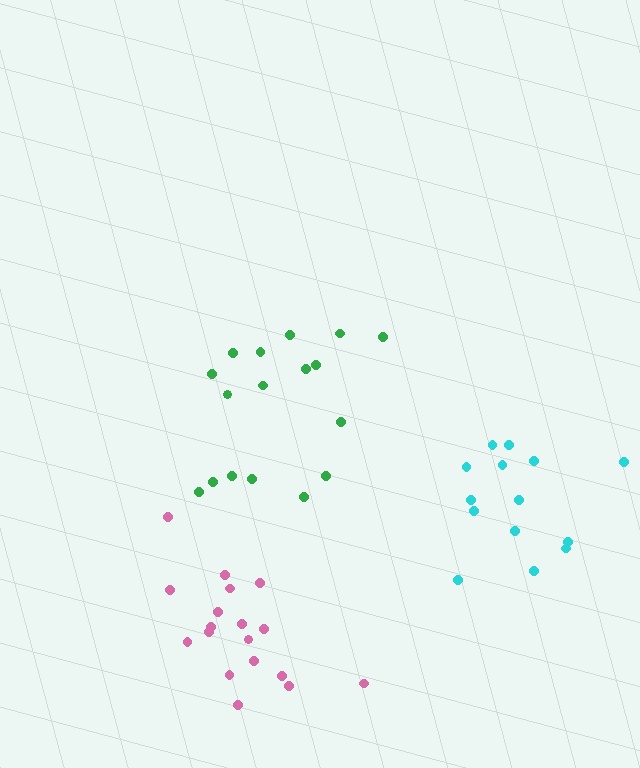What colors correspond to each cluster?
The clusters are colored: cyan, green, pink.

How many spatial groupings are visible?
There are 3 spatial groupings.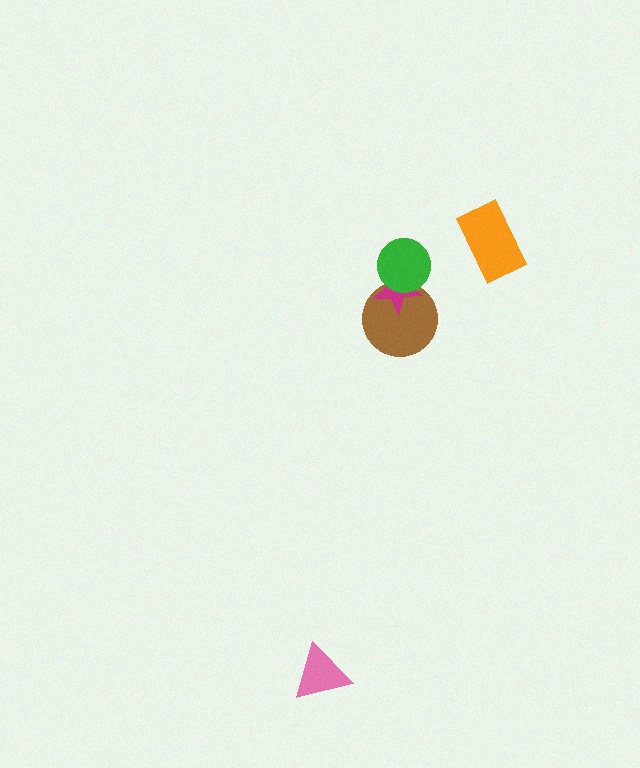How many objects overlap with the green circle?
2 objects overlap with the green circle.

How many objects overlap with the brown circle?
2 objects overlap with the brown circle.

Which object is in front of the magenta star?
The green circle is in front of the magenta star.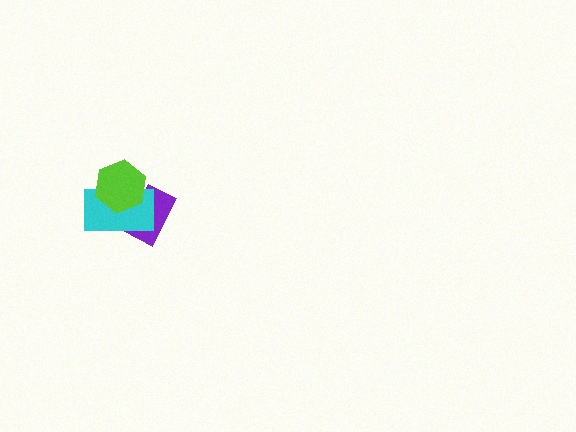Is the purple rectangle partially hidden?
Yes, it is partially covered by another shape.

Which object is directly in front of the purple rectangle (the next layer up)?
The cyan rectangle is directly in front of the purple rectangle.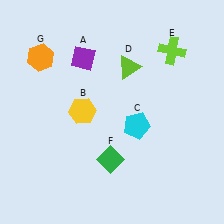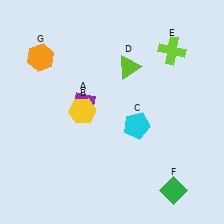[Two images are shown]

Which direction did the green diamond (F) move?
The green diamond (F) moved right.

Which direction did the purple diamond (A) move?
The purple diamond (A) moved down.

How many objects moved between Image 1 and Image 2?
2 objects moved between the two images.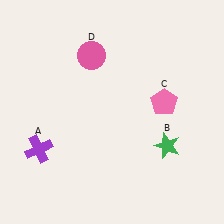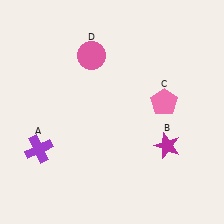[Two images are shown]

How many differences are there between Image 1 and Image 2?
There is 1 difference between the two images.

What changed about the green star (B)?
In Image 1, B is green. In Image 2, it changed to magenta.